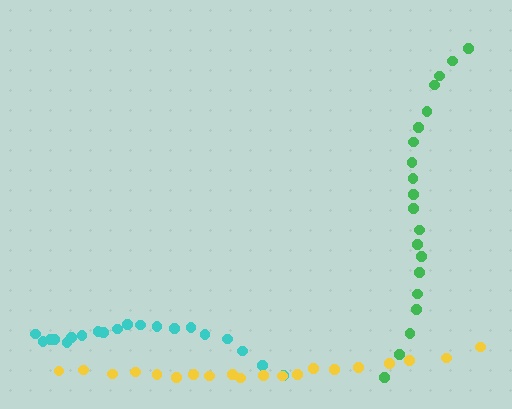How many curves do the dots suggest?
There are 3 distinct paths.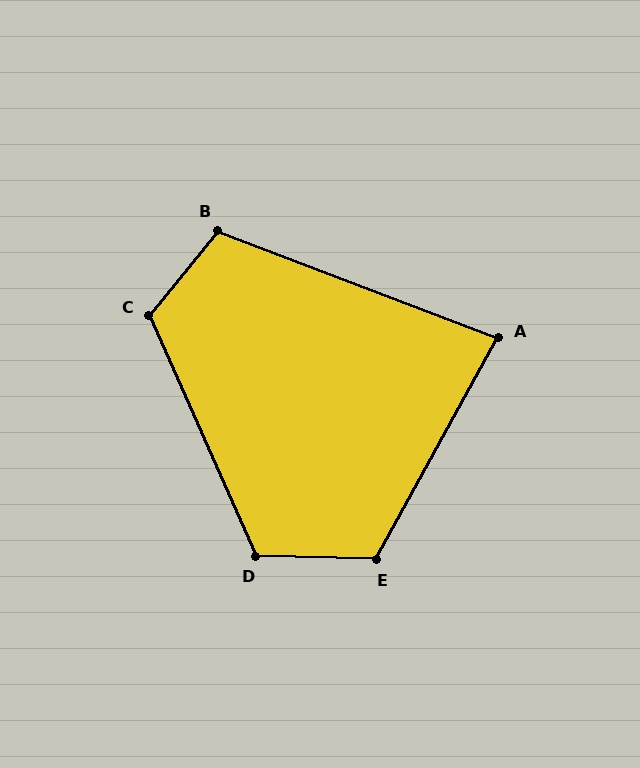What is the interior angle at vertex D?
Approximately 115 degrees (obtuse).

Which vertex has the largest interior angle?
E, at approximately 117 degrees.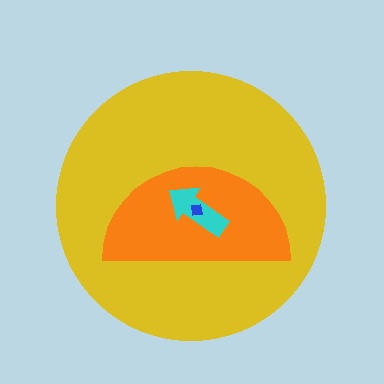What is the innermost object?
The blue square.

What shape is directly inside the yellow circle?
The orange semicircle.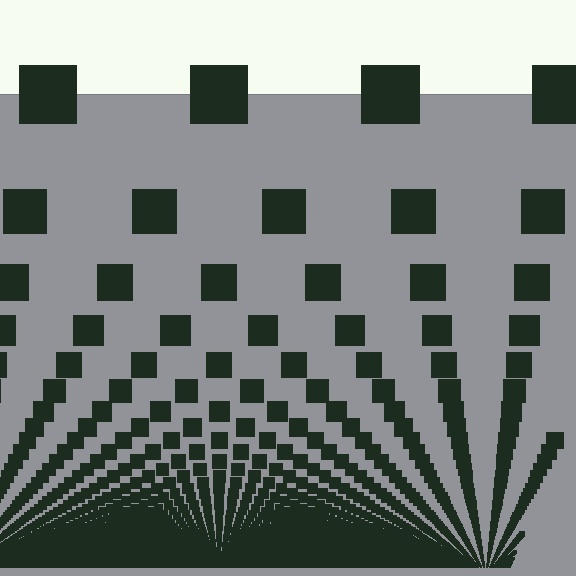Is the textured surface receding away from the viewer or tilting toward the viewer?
The surface appears to tilt toward the viewer. Texture elements get larger and sparser toward the top.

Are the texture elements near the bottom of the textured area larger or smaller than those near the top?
Smaller. The gradient is inverted — elements near the bottom are smaller and denser.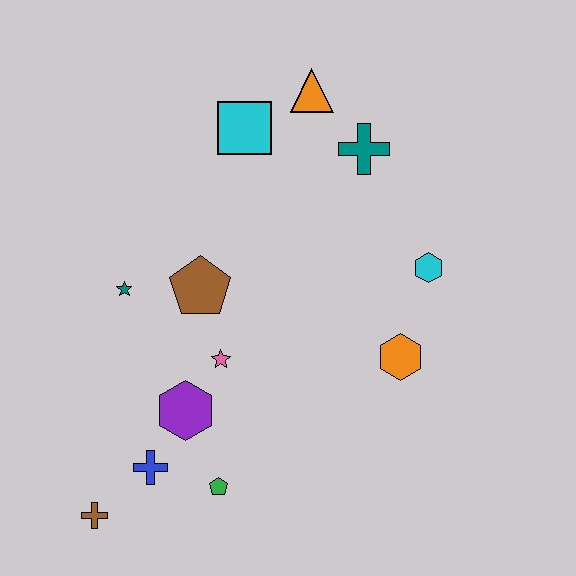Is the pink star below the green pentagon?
No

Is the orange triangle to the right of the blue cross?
Yes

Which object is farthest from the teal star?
The cyan hexagon is farthest from the teal star.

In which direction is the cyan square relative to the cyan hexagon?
The cyan square is to the left of the cyan hexagon.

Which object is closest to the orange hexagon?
The cyan hexagon is closest to the orange hexagon.